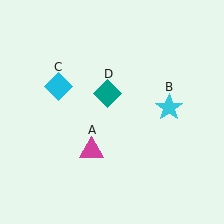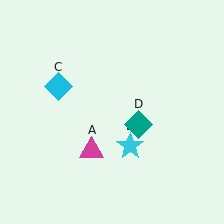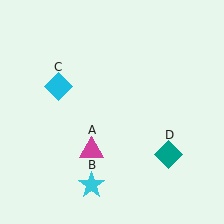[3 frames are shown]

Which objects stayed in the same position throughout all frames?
Magenta triangle (object A) and cyan diamond (object C) remained stationary.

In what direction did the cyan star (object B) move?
The cyan star (object B) moved down and to the left.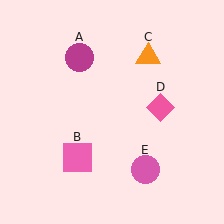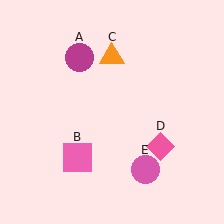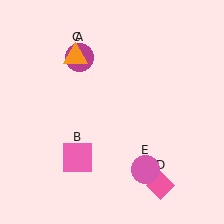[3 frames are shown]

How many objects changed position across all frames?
2 objects changed position: orange triangle (object C), pink diamond (object D).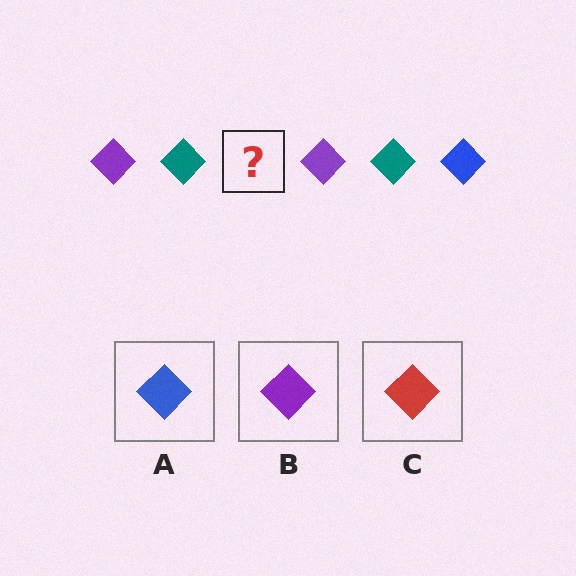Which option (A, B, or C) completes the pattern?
A.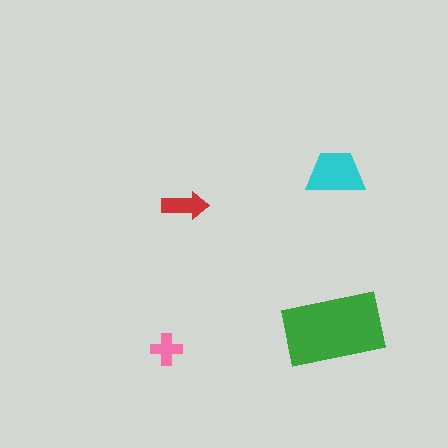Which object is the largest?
The green rectangle.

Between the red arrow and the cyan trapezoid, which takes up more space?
The cyan trapezoid.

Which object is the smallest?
The pink cross.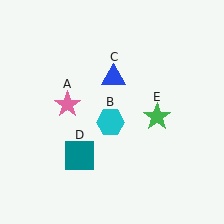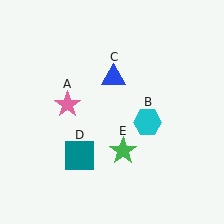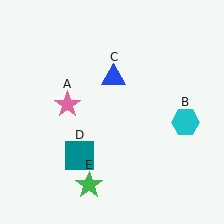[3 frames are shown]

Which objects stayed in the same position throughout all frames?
Pink star (object A) and blue triangle (object C) and teal square (object D) remained stationary.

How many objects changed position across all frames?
2 objects changed position: cyan hexagon (object B), green star (object E).